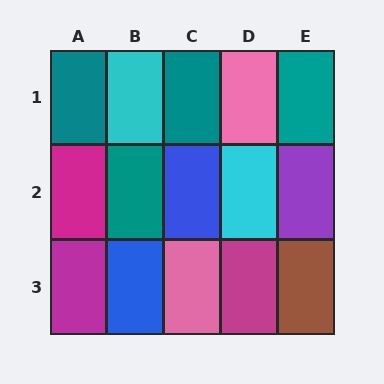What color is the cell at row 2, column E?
Purple.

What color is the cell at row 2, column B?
Teal.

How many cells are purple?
1 cell is purple.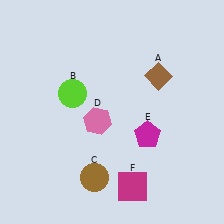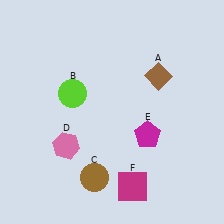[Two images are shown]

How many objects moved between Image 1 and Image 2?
1 object moved between the two images.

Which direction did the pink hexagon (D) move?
The pink hexagon (D) moved left.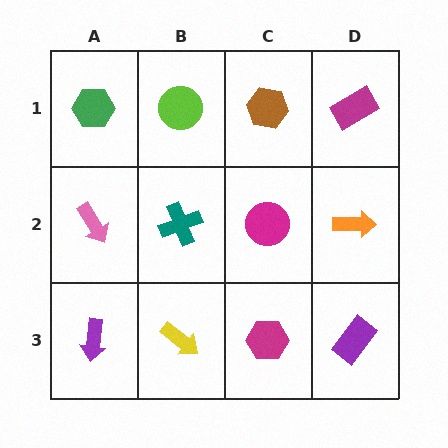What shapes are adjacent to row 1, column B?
A teal cross (row 2, column B), a green hexagon (row 1, column A), a brown hexagon (row 1, column C).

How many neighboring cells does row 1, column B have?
3.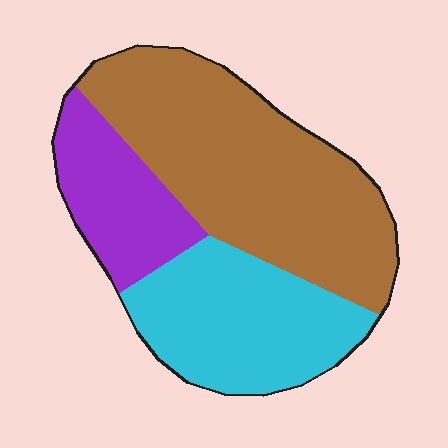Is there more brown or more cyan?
Brown.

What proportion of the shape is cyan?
Cyan takes up between a sixth and a third of the shape.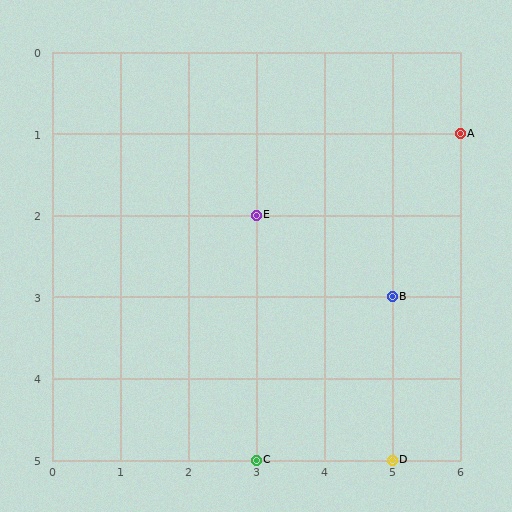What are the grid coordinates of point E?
Point E is at grid coordinates (3, 2).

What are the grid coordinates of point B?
Point B is at grid coordinates (5, 3).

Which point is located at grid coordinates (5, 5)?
Point D is at (5, 5).